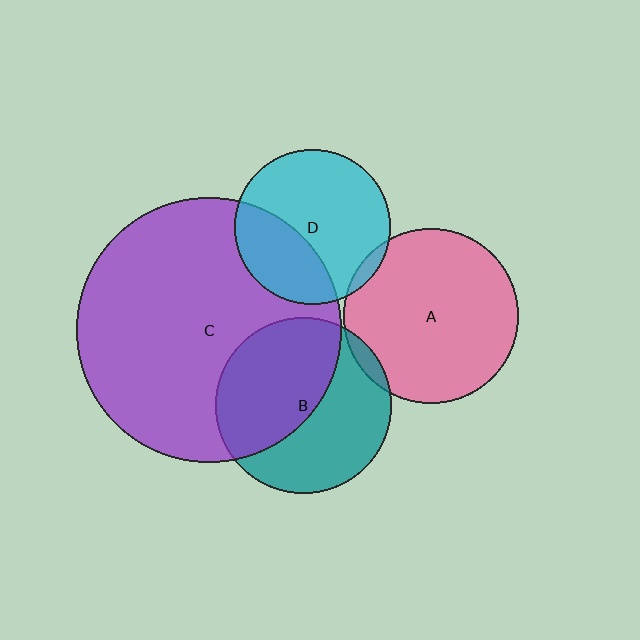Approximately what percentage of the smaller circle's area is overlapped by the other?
Approximately 50%.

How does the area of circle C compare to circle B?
Approximately 2.3 times.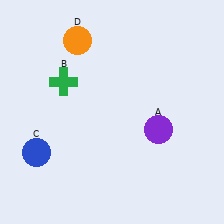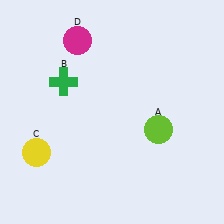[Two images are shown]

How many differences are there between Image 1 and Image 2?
There are 3 differences between the two images.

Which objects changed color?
A changed from purple to lime. C changed from blue to yellow. D changed from orange to magenta.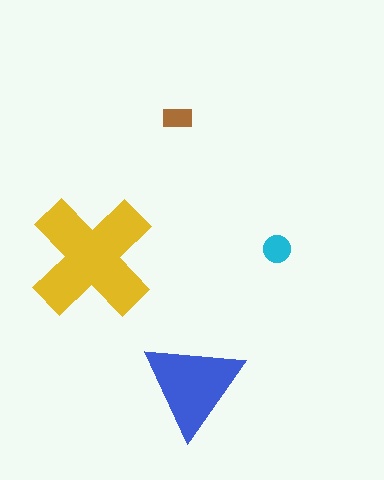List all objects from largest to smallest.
The yellow cross, the blue triangle, the cyan circle, the brown rectangle.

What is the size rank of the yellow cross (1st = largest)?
1st.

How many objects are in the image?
There are 4 objects in the image.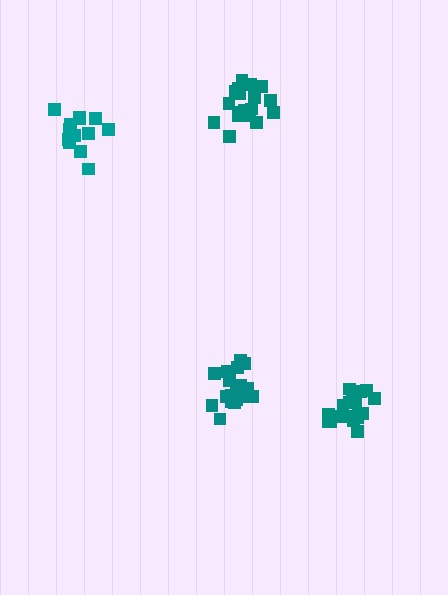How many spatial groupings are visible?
There are 4 spatial groupings.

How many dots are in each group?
Group 1: 18 dots, Group 2: 18 dots, Group 3: 18 dots, Group 4: 13 dots (67 total).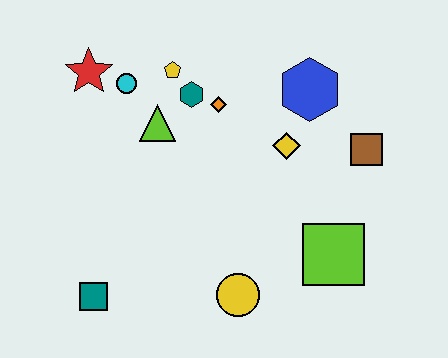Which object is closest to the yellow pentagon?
The teal hexagon is closest to the yellow pentagon.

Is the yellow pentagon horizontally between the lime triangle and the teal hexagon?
Yes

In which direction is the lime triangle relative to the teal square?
The lime triangle is above the teal square.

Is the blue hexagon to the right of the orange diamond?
Yes